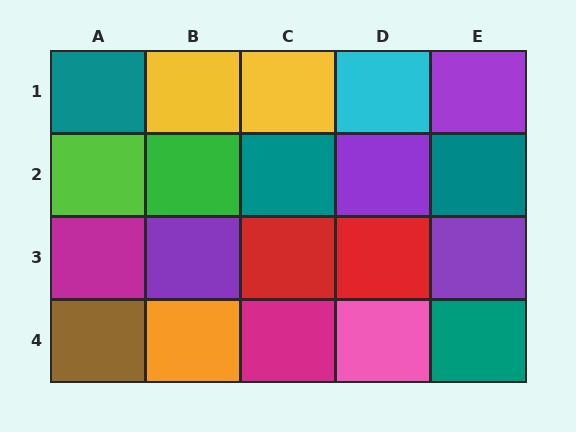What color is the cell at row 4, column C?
Magenta.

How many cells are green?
1 cell is green.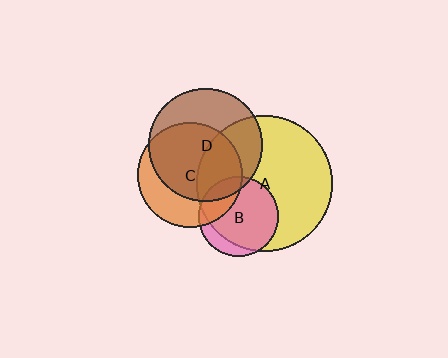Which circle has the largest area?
Circle A (yellow).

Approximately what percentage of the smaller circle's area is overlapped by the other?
Approximately 25%.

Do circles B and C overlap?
Yes.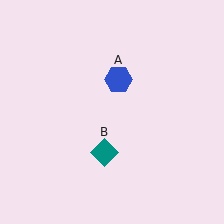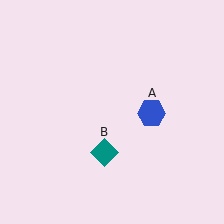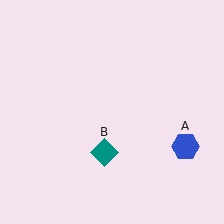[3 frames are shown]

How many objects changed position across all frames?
1 object changed position: blue hexagon (object A).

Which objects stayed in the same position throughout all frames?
Teal diamond (object B) remained stationary.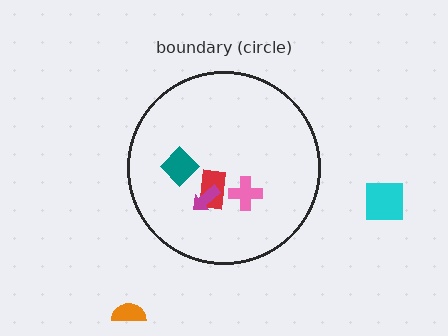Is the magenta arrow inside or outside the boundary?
Inside.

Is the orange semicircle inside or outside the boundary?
Outside.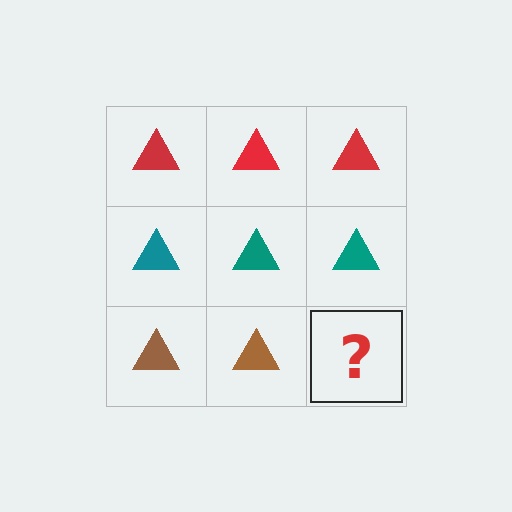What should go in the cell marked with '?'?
The missing cell should contain a brown triangle.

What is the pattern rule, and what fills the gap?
The rule is that each row has a consistent color. The gap should be filled with a brown triangle.